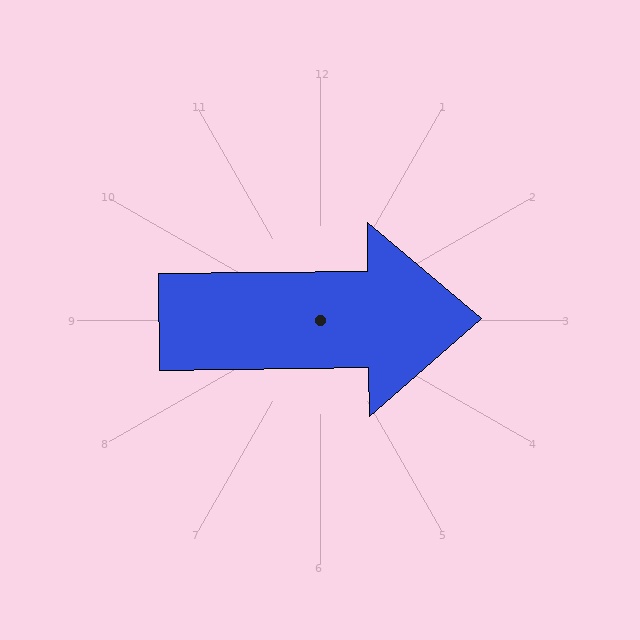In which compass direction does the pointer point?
East.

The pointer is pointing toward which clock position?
Roughly 3 o'clock.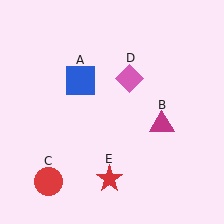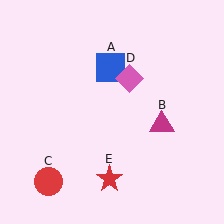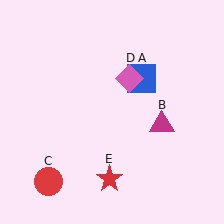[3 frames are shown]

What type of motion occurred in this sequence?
The blue square (object A) rotated clockwise around the center of the scene.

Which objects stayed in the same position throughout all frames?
Magenta triangle (object B) and red circle (object C) and pink diamond (object D) and red star (object E) remained stationary.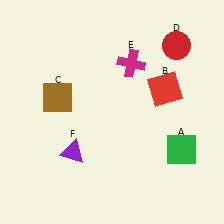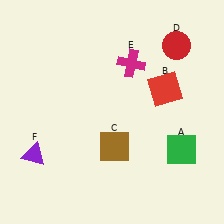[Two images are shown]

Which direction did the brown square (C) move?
The brown square (C) moved right.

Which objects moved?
The objects that moved are: the brown square (C), the purple triangle (F).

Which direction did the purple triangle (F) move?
The purple triangle (F) moved left.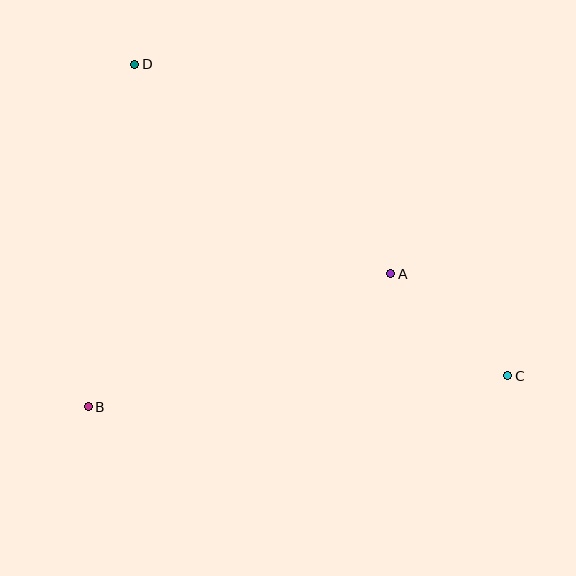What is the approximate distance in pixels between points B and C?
The distance between B and C is approximately 421 pixels.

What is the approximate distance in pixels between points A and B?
The distance between A and B is approximately 331 pixels.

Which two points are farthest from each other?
Points C and D are farthest from each other.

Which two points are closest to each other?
Points A and C are closest to each other.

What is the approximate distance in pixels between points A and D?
The distance between A and D is approximately 331 pixels.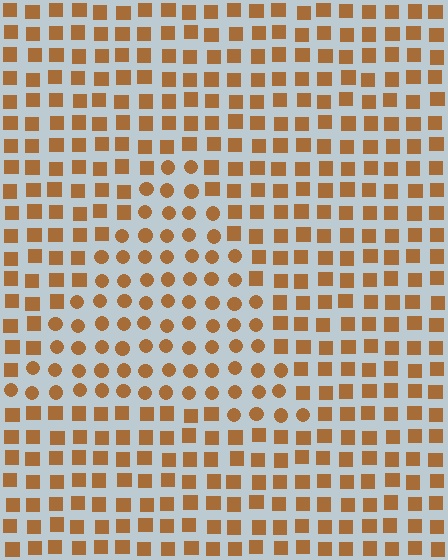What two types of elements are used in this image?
The image uses circles inside the triangle region and squares outside it.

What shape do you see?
I see a triangle.